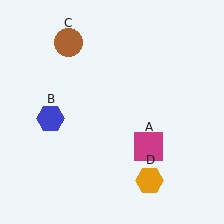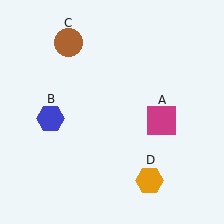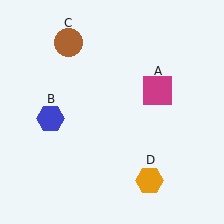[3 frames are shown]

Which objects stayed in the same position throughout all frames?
Blue hexagon (object B) and brown circle (object C) and orange hexagon (object D) remained stationary.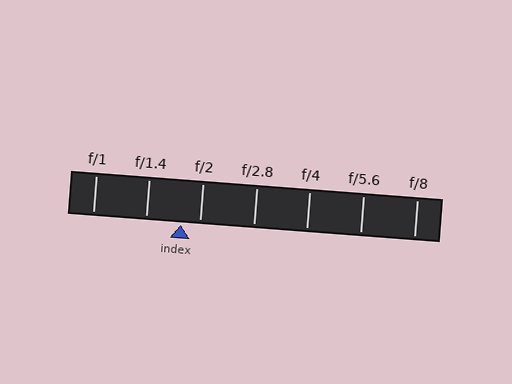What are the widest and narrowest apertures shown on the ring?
The widest aperture shown is f/1 and the narrowest is f/8.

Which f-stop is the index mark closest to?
The index mark is closest to f/2.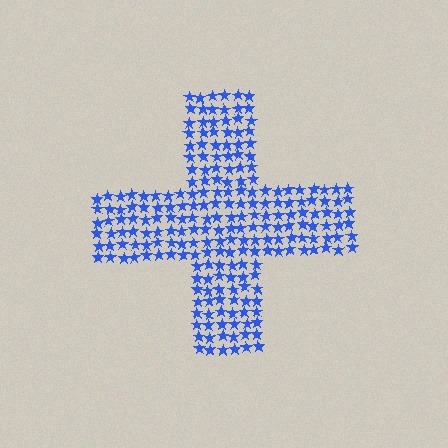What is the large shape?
The large shape is a cross.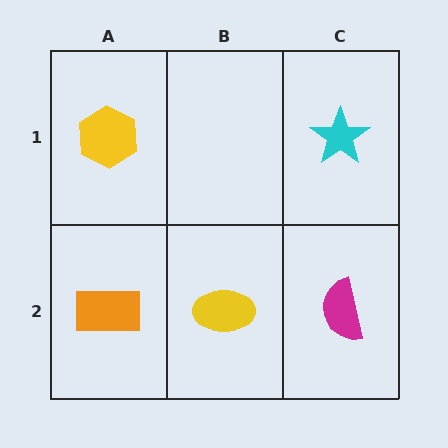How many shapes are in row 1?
2 shapes.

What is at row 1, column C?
A cyan star.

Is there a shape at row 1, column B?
No, that cell is empty.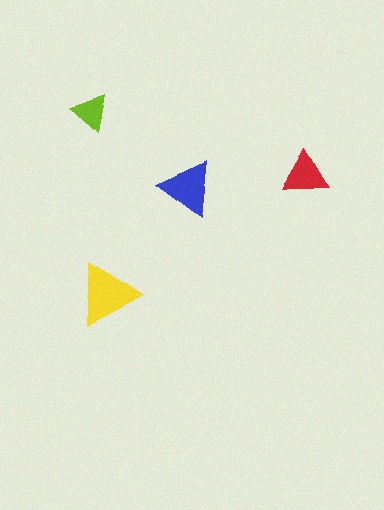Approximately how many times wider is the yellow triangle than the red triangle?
About 1.5 times wider.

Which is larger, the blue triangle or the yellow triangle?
The yellow one.